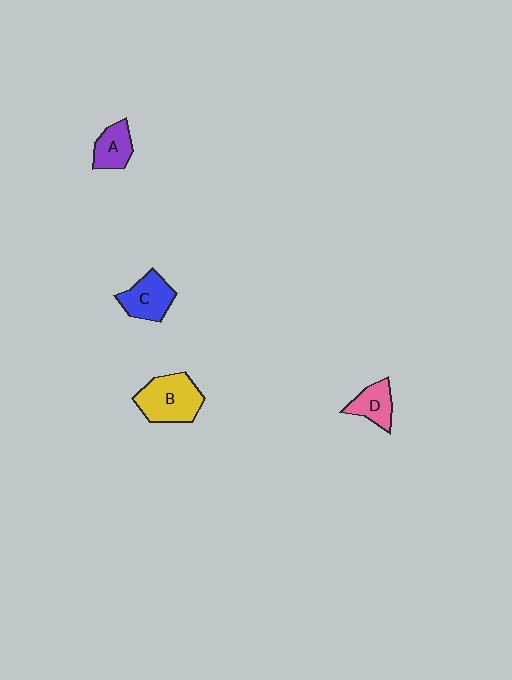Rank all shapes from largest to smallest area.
From largest to smallest: B (yellow), C (blue), A (purple), D (pink).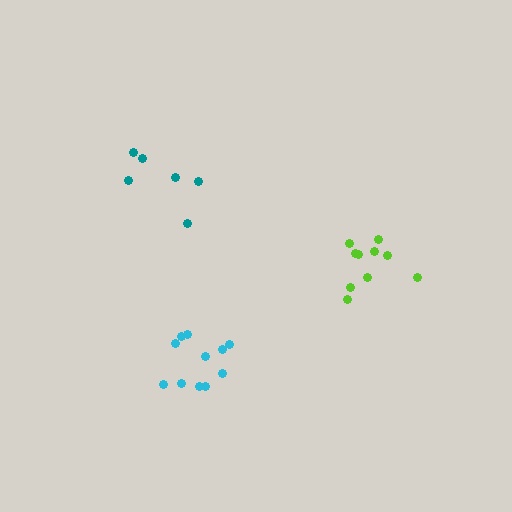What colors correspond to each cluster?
The clusters are colored: lime, teal, cyan.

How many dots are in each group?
Group 1: 10 dots, Group 2: 6 dots, Group 3: 11 dots (27 total).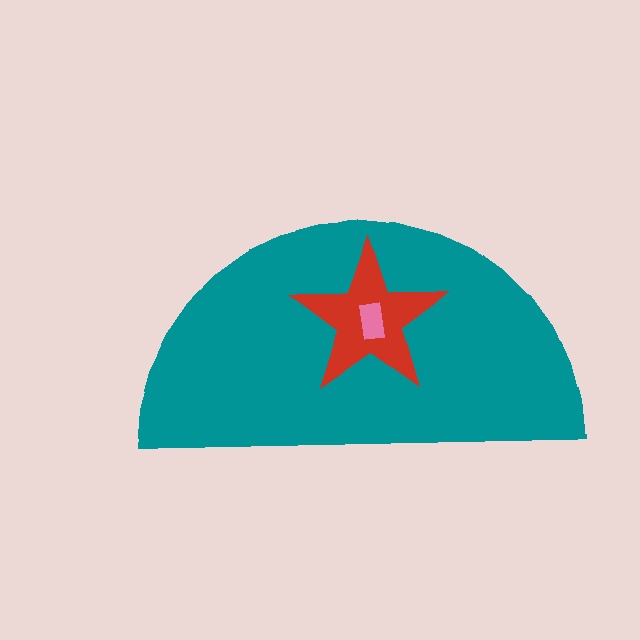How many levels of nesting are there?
3.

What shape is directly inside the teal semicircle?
The red star.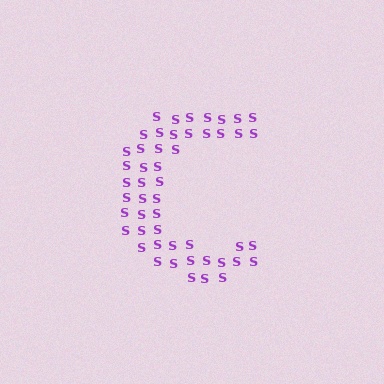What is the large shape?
The large shape is the letter C.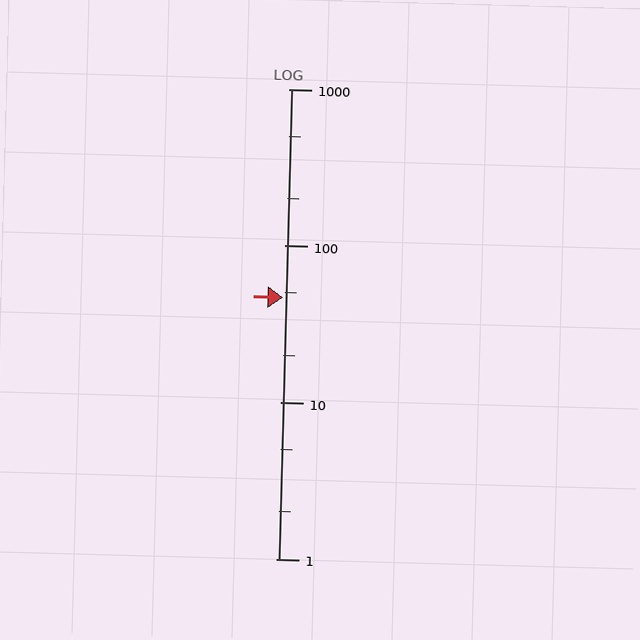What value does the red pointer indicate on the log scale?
The pointer indicates approximately 47.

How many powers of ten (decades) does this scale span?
The scale spans 3 decades, from 1 to 1000.